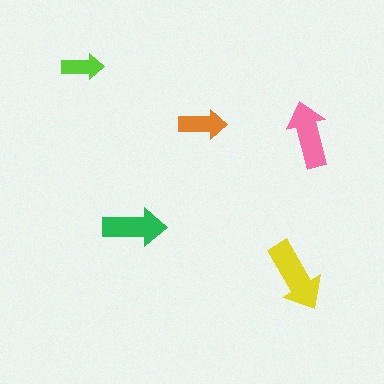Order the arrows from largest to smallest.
the yellow one, the pink one, the green one, the orange one, the lime one.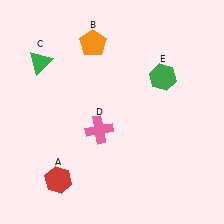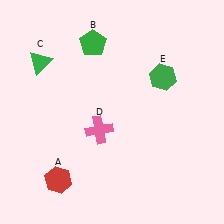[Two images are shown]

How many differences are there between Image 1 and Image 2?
There is 1 difference between the two images.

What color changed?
The pentagon (B) changed from orange in Image 1 to green in Image 2.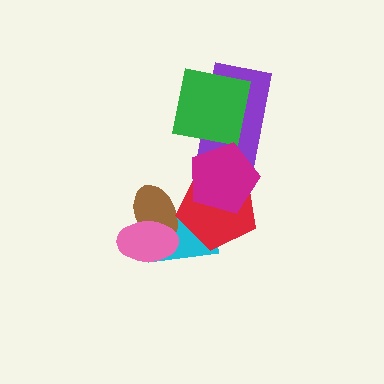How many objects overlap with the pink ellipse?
2 objects overlap with the pink ellipse.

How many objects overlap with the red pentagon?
3 objects overlap with the red pentagon.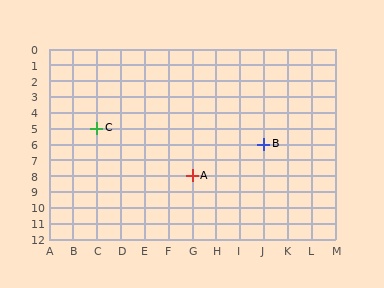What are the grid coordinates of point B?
Point B is at grid coordinates (J, 6).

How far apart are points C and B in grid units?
Points C and B are 7 columns and 1 row apart (about 7.1 grid units diagonally).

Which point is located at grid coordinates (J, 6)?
Point B is at (J, 6).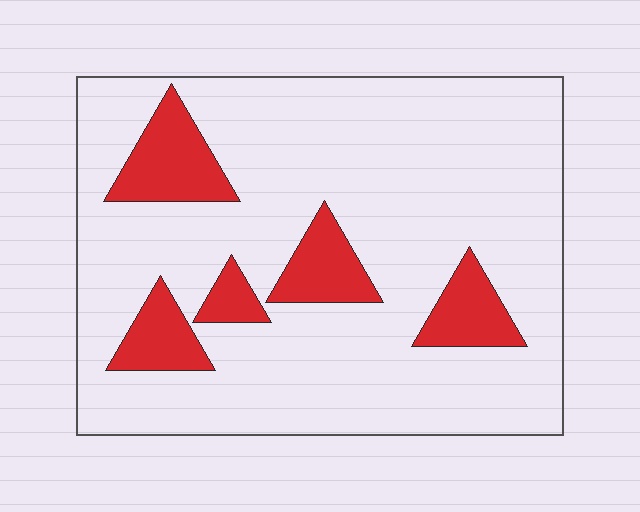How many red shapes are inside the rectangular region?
5.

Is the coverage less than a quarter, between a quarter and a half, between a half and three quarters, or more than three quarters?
Less than a quarter.